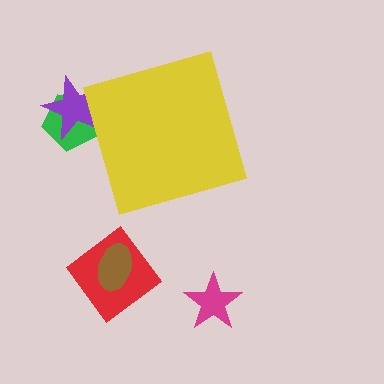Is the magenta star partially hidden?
No, the magenta star is fully visible.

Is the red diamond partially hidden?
No, the red diamond is fully visible.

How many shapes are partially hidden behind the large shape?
2 shapes are partially hidden.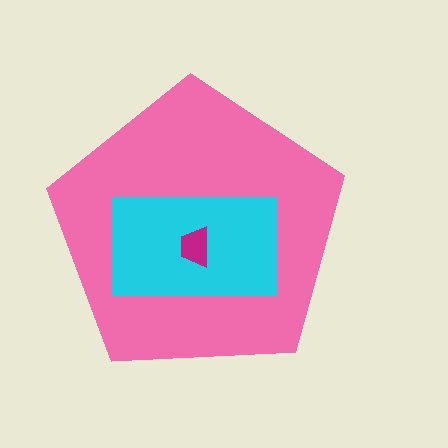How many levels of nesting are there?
3.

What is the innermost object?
The magenta trapezoid.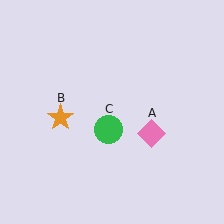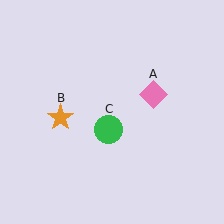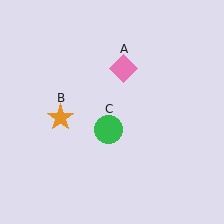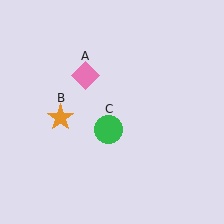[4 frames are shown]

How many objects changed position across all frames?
1 object changed position: pink diamond (object A).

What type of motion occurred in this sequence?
The pink diamond (object A) rotated counterclockwise around the center of the scene.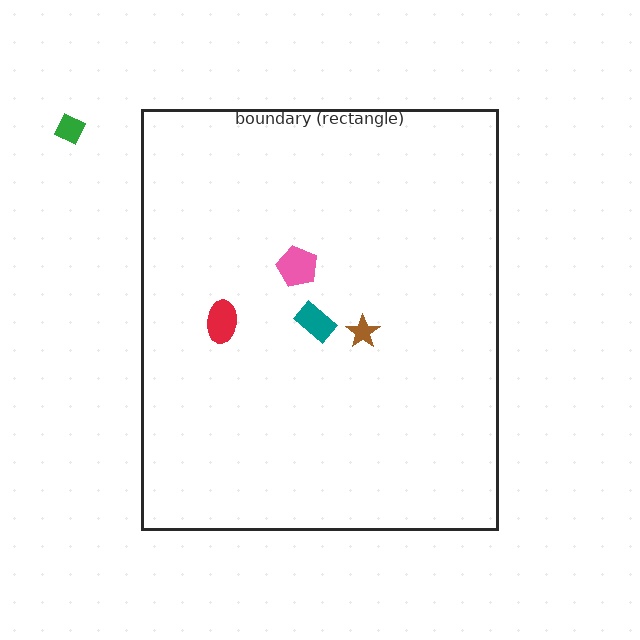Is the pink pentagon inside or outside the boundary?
Inside.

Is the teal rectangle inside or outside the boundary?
Inside.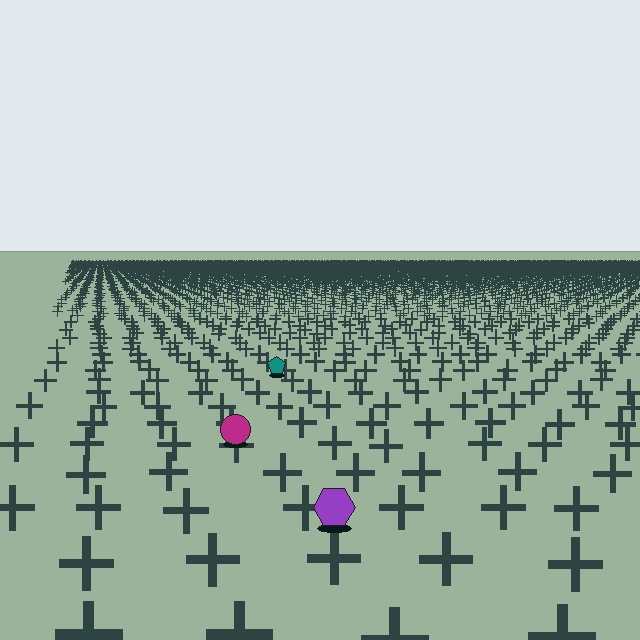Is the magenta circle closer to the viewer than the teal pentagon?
Yes. The magenta circle is closer — you can tell from the texture gradient: the ground texture is coarser near it.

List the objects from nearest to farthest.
From nearest to farthest: the purple hexagon, the magenta circle, the teal pentagon.